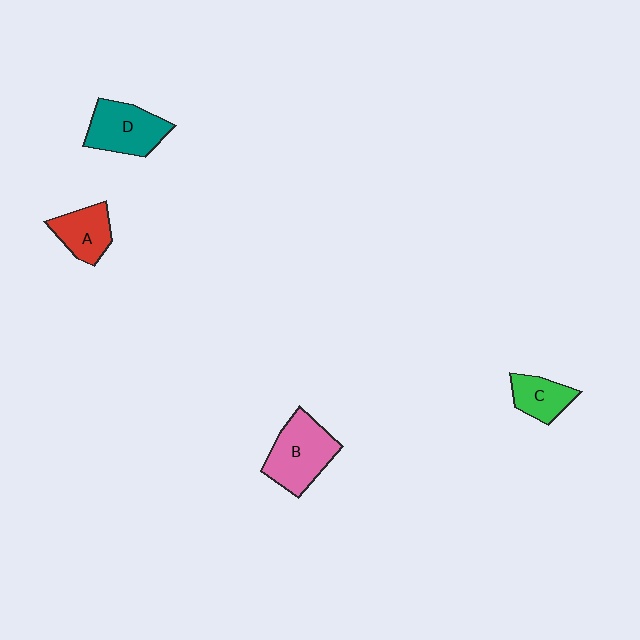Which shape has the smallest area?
Shape C (green).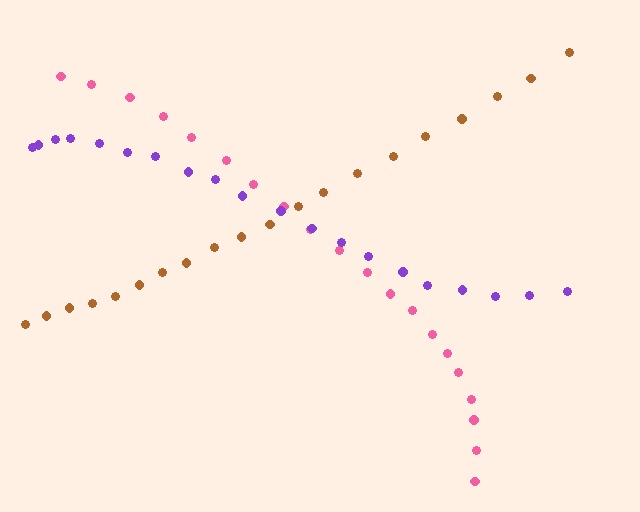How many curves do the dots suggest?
There are 3 distinct paths.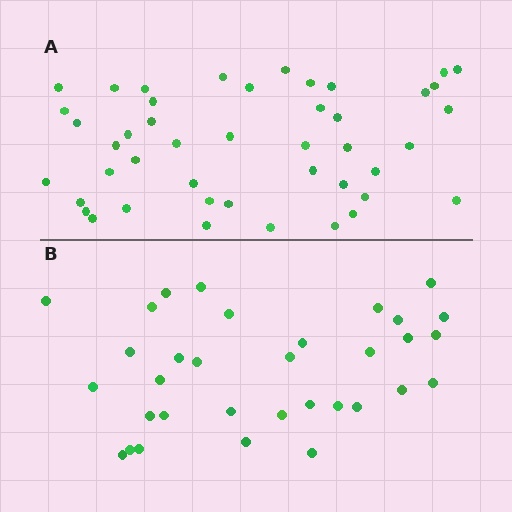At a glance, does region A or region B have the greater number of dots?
Region A (the top region) has more dots.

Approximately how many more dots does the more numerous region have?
Region A has roughly 12 or so more dots than region B.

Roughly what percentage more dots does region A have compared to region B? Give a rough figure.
About 35% more.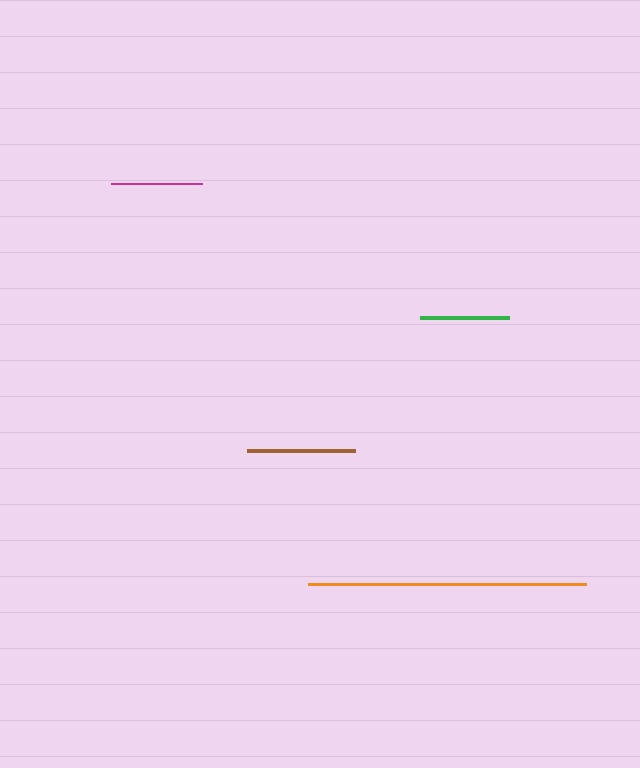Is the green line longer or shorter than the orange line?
The orange line is longer than the green line.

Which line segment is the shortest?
The green line is the shortest at approximately 89 pixels.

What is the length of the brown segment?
The brown segment is approximately 108 pixels long.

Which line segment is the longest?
The orange line is the longest at approximately 278 pixels.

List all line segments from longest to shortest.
From longest to shortest: orange, brown, magenta, green.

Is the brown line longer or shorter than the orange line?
The orange line is longer than the brown line.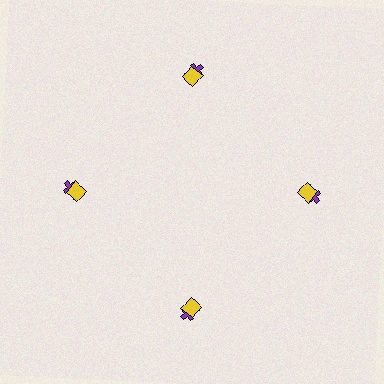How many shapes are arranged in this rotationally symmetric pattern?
There are 8 shapes, arranged in 4 groups of 2.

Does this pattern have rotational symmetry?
Yes, this pattern has 4-fold rotational symmetry. It looks the same after rotating 90 degrees around the center.